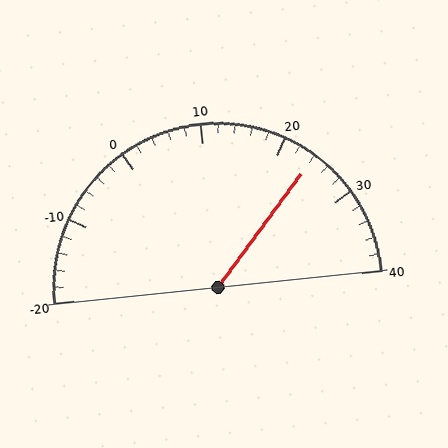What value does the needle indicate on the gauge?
The needle indicates approximately 24.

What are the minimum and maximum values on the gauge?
The gauge ranges from -20 to 40.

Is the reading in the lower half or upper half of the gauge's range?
The reading is in the upper half of the range (-20 to 40).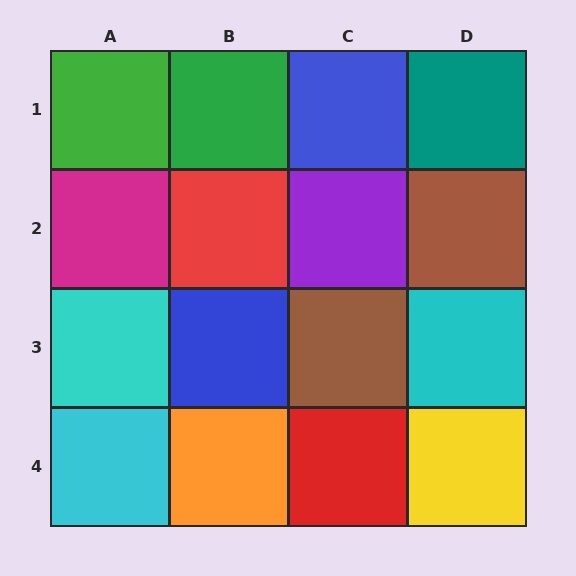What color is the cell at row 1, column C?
Blue.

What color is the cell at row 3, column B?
Blue.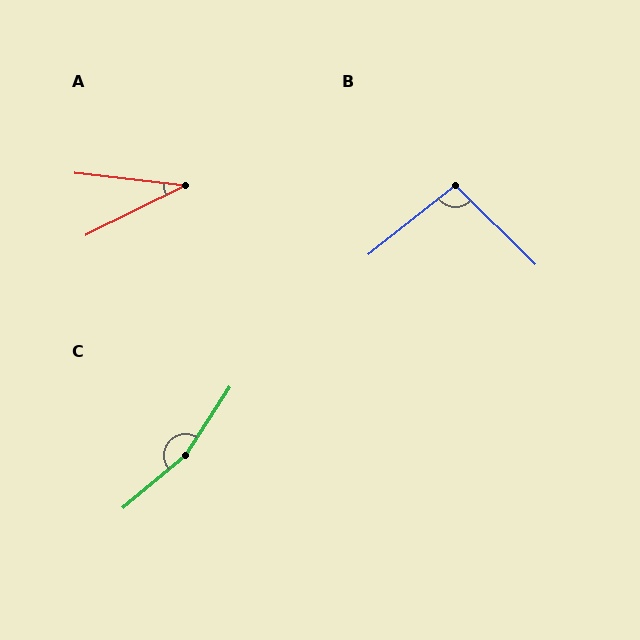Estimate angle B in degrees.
Approximately 97 degrees.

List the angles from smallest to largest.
A (33°), B (97°), C (162°).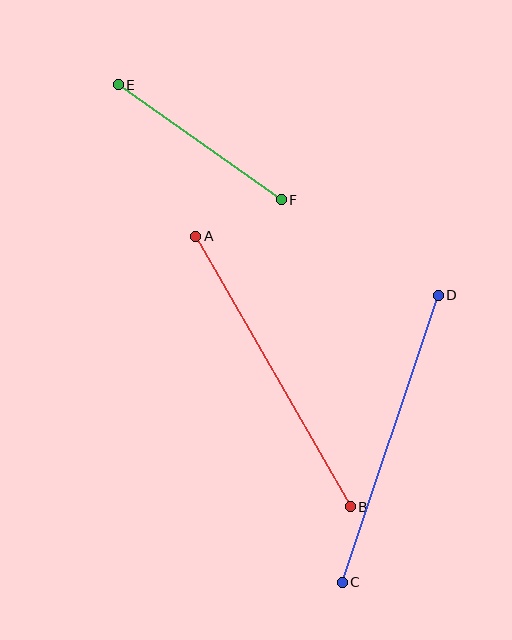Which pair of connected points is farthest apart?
Points A and B are farthest apart.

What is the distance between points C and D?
The distance is approximately 303 pixels.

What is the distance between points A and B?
The distance is approximately 311 pixels.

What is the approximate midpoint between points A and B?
The midpoint is at approximately (273, 372) pixels.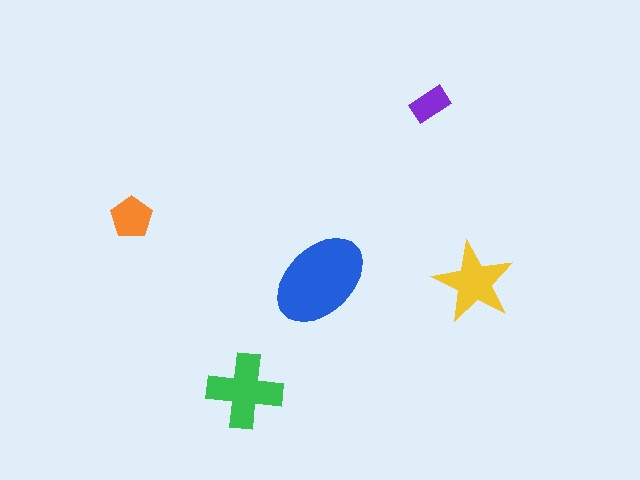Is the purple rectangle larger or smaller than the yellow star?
Smaller.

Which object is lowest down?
The green cross is bottommost.